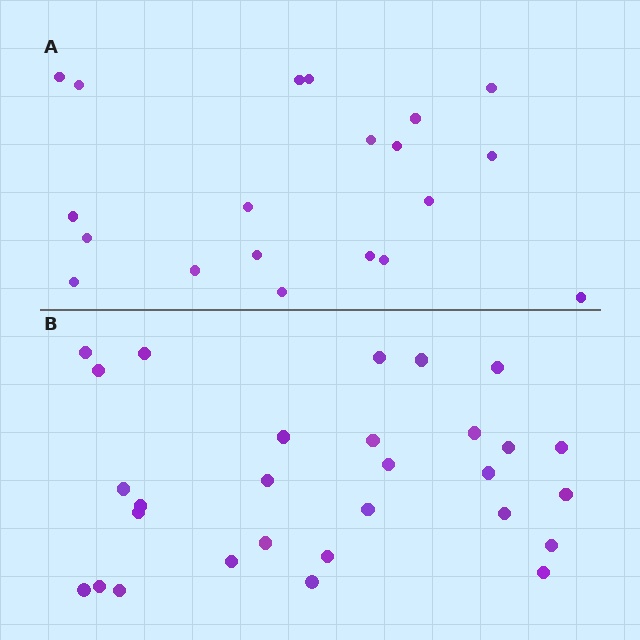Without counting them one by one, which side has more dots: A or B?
Region B (the bottom region) has more dots.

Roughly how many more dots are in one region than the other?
Region B has roughly 8 or so more dots than region A.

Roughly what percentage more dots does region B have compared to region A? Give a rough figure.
About 45% more.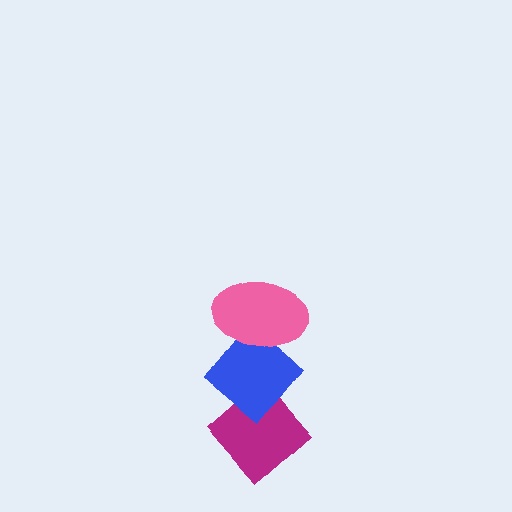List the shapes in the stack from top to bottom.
From top to bottom: the pink ellipse, the blue diamond, the magenta diamond.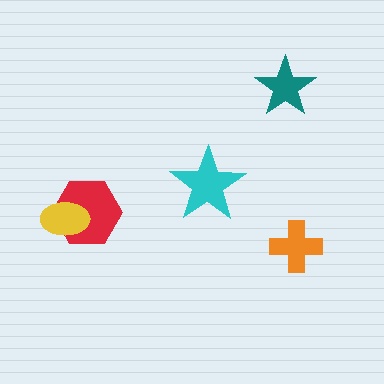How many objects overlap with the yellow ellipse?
1 object overlaps with the yellow ellipse.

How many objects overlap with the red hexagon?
1 object overlaps with the red hexagon.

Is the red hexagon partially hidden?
Yes, it is partially covered by another shape.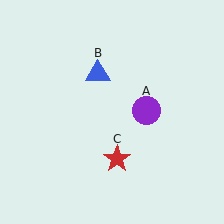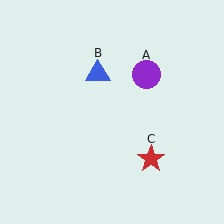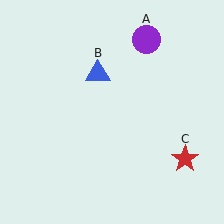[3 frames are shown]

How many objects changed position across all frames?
2 objects changed position: purple circle (object A), red star (object C).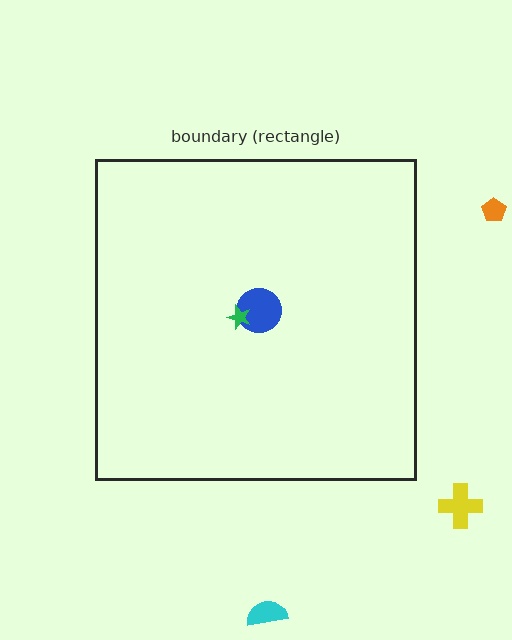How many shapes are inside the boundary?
2 inside, 3 outside.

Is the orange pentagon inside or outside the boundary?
Outside.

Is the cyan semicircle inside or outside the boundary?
Outside.